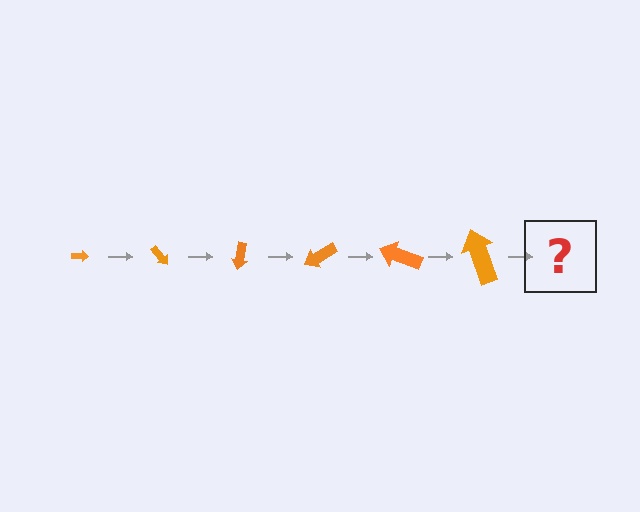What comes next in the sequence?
The next element should be an arrow, larger than the previous one and rotated 300 degrees from the start.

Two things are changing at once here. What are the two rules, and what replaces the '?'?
The two rules are that the arrow grows larger each step and it rotates 50 degrees each step. The '?' should be an arrow, larger than the previous one and rotated 300 degrees from the start.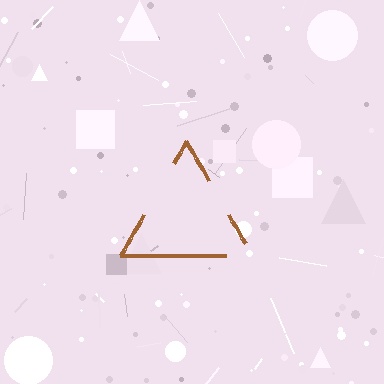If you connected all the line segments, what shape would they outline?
They would outline a triangle.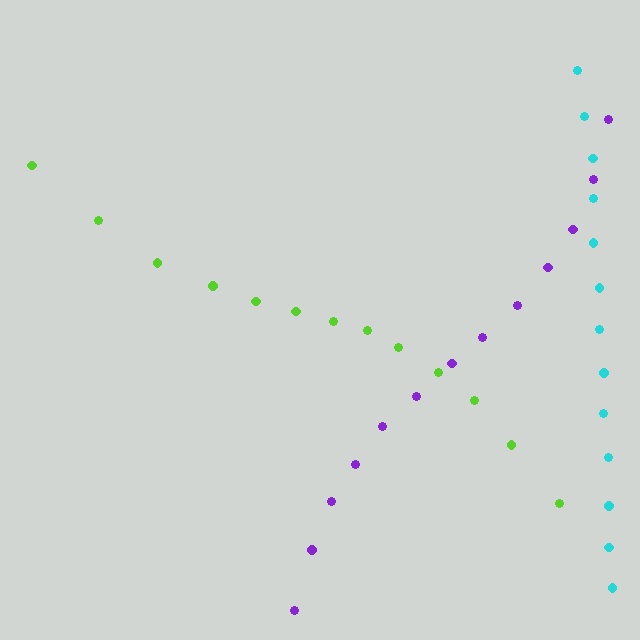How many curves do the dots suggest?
There are 3 distinct paths.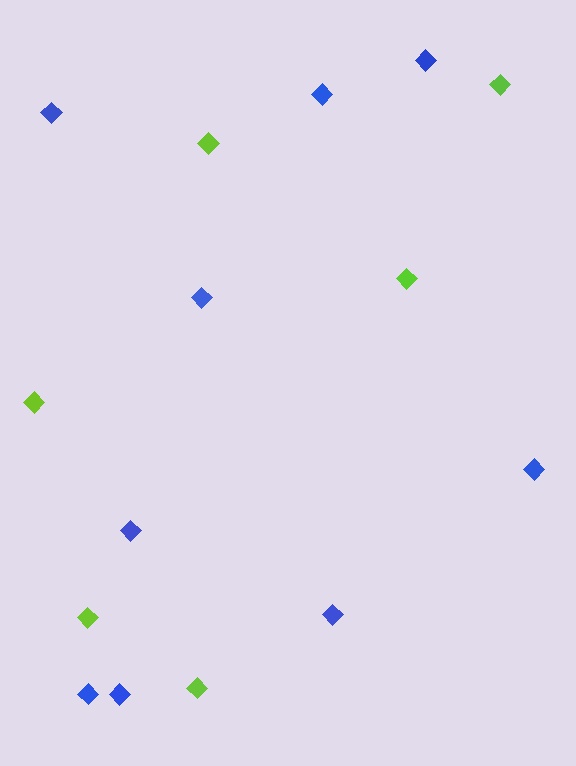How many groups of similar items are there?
There are 2 groups: one group of lime diamonds (6) and one group of blue diamonds (9).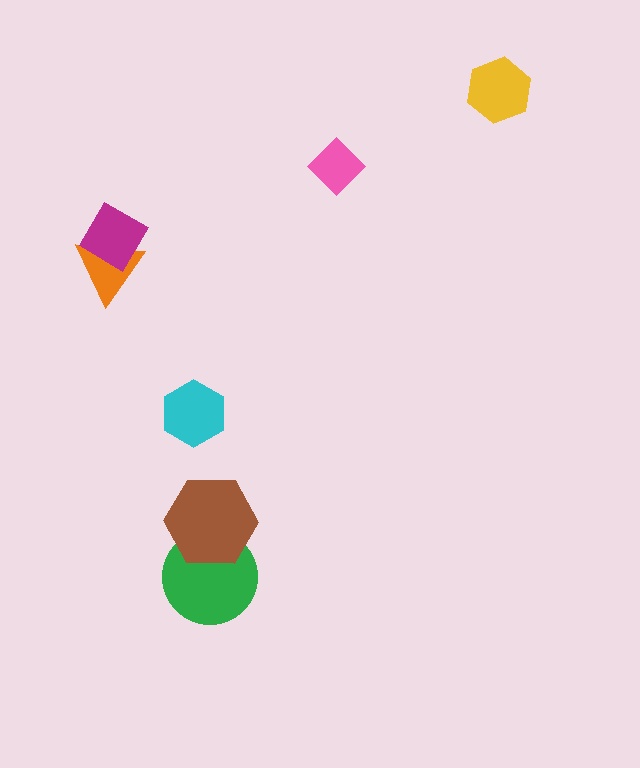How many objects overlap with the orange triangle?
1 object overlaps with the orange triangle.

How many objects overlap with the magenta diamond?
1 object overlaps with the magenta diamond.